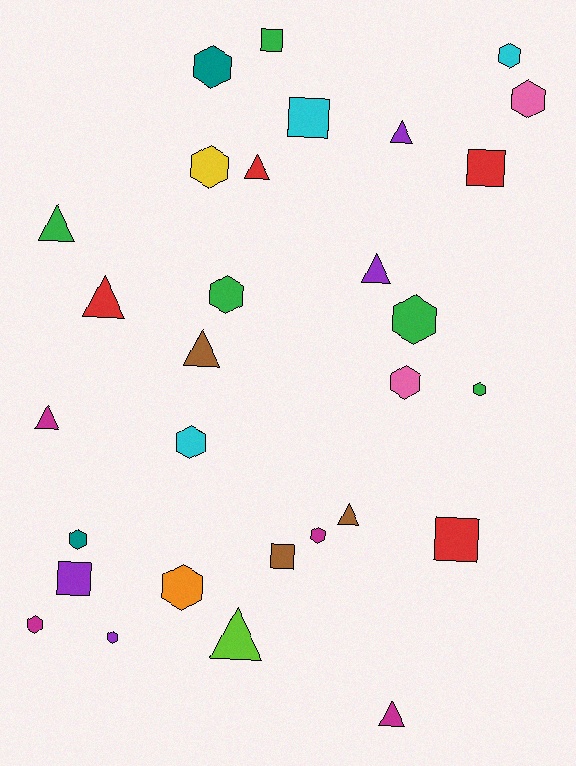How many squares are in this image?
There are 6 squares.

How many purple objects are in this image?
There are 4 purple objects.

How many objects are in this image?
There are 30 objects.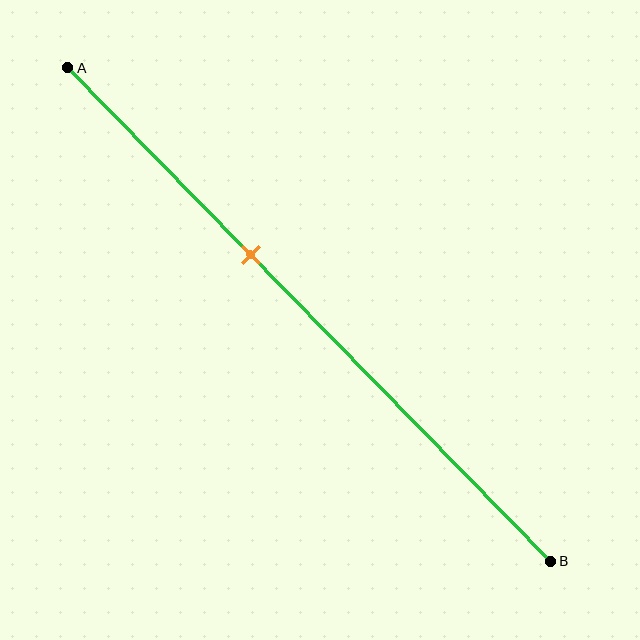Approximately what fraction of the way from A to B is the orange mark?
The orange mark is approximately 40% of the way from A to B.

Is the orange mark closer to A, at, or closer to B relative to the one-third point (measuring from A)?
The orange mark is closer to point B than the one-third point of segment AB.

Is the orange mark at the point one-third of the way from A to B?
No, the mark is at about 40% from A, not at the 33% one-third point.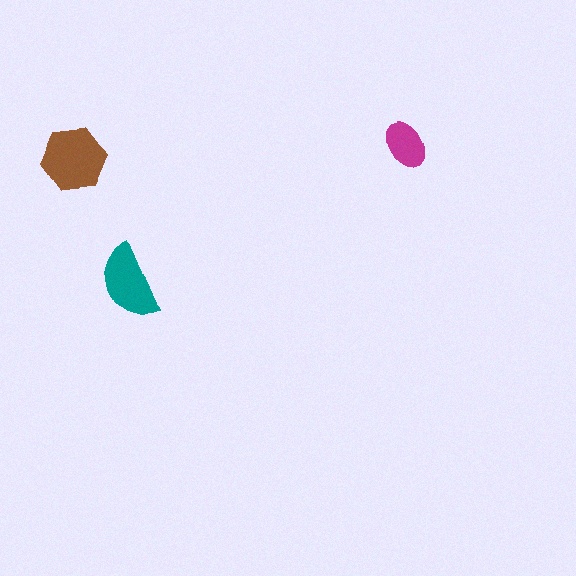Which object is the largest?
The brown hexagon.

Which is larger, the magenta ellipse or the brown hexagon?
The brown hexagon.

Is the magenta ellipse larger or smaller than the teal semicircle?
Smaller.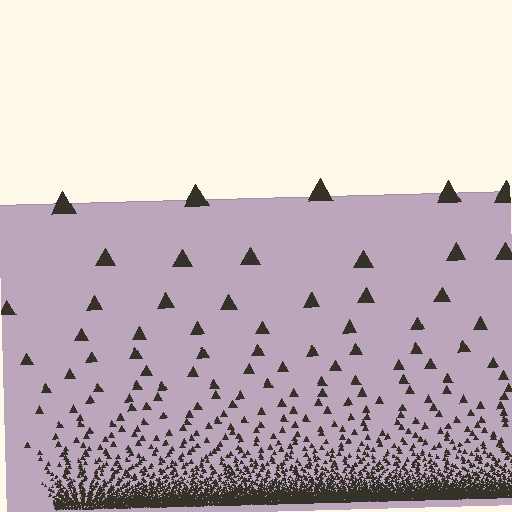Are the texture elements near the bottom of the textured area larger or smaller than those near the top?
Smaller. The gradient is inverted — elements near the bottom are smaller and denser.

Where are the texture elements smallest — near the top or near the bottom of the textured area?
Near the bottom.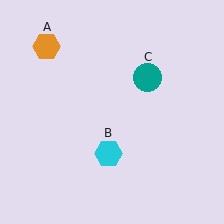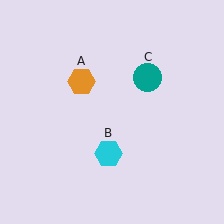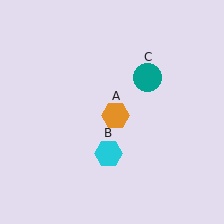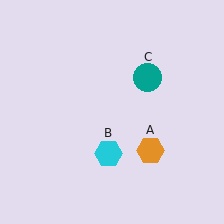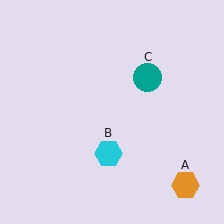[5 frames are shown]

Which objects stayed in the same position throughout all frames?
Cyan hexagon (object B) and teal circle (object C) remained stationary.